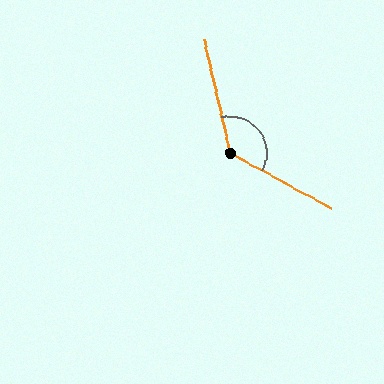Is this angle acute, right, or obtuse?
It is obtuse.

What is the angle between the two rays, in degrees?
Approximately 132 degrees.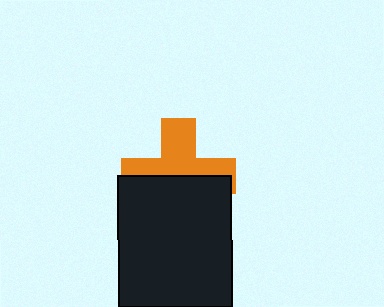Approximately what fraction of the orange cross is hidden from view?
Roughly 49% of the orange cross is hidden behind the black rectangle.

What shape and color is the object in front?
The object in front is a black rectangle.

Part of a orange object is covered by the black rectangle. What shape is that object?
It is a cross.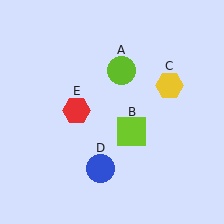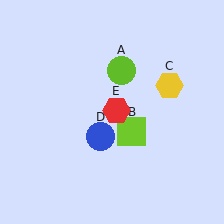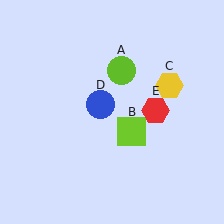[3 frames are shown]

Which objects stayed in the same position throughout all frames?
Lime circle (object A) and lime square (object B) and yellow hexagon (object C) remained stationary.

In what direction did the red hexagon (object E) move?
The red hexagon (object E) moved right.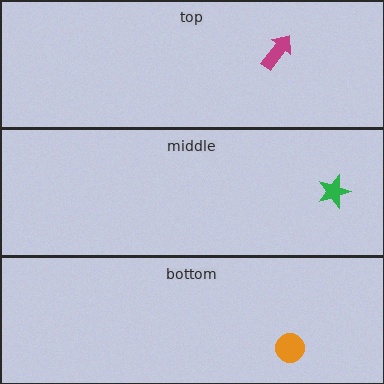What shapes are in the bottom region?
The orange circle.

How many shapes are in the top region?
1.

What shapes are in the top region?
The magenta arrow.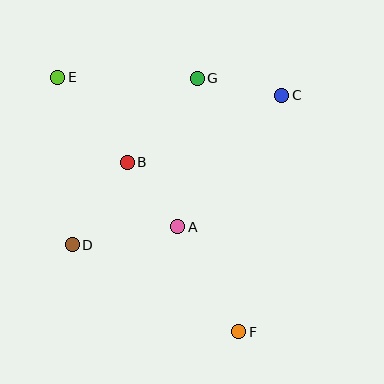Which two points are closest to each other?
Points A and B are closest to each other.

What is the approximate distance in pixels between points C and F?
The distance between C and F is approximately 240 pixels.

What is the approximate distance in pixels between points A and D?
The distance between A and D is approximately 107 pixels.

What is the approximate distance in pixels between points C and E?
The distance between C and E is approximately 224 pixels.